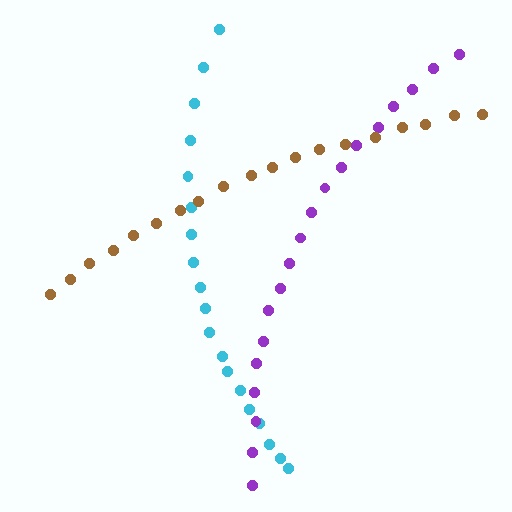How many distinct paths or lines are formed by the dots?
There are 3 distinct paths.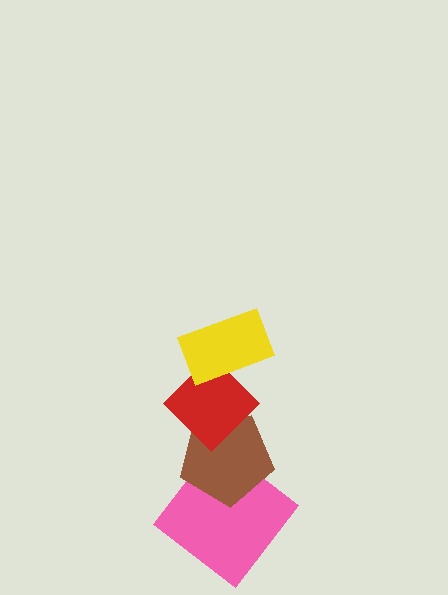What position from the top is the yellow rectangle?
The yellow rectangle is 1st from the top.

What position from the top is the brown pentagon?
The brown pentagon is 3rd from the top.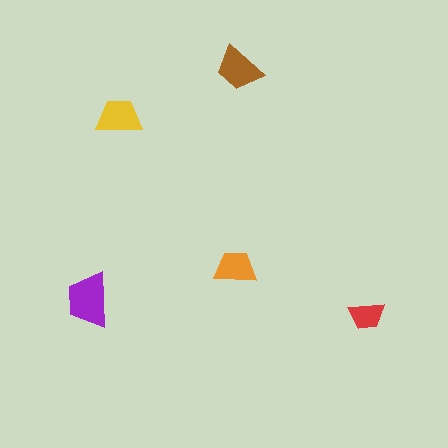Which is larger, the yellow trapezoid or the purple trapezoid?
The purple one.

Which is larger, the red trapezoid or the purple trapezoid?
The purple one.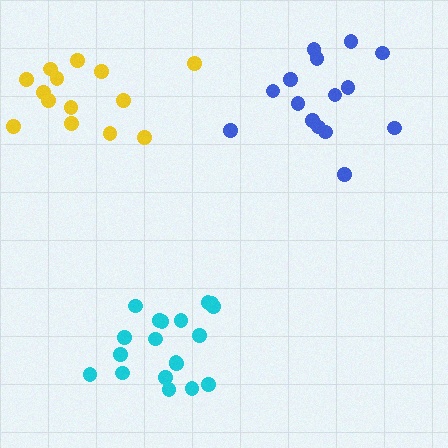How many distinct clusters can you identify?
There are 3 distinct clusters.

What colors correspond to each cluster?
The clusters are colored: blue, yellow, cyan.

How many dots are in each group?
Group 1: 15 dots, Group 2: 14 dots, Group 3: 19 dots (48 total).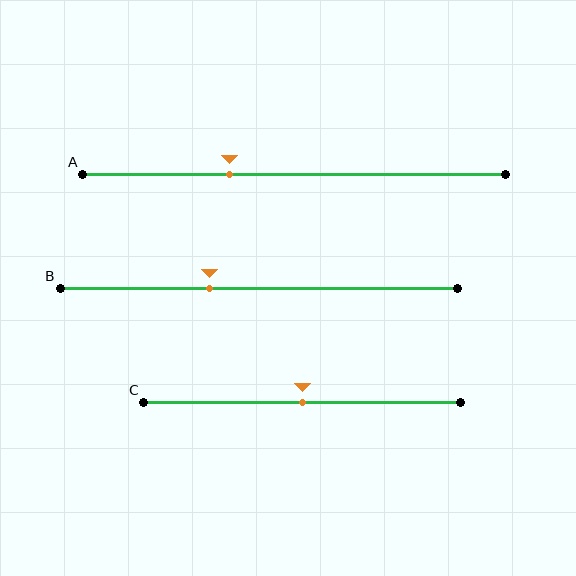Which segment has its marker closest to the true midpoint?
Segment C has its marker closest to the true midpoint.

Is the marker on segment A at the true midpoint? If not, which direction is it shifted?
No, the marker on segment A is shifted to the left by about 15% of the segment length.